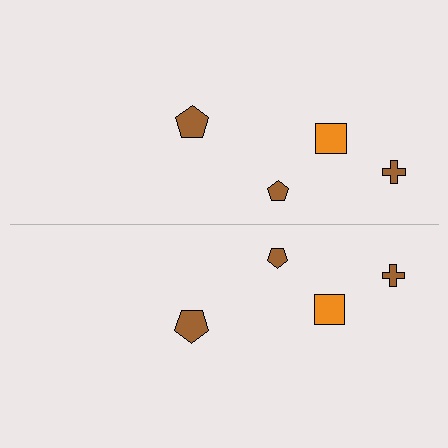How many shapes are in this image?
There are 8 shapes in this image.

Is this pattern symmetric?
Yes, this pattern has bilateral (reflection) symmetry.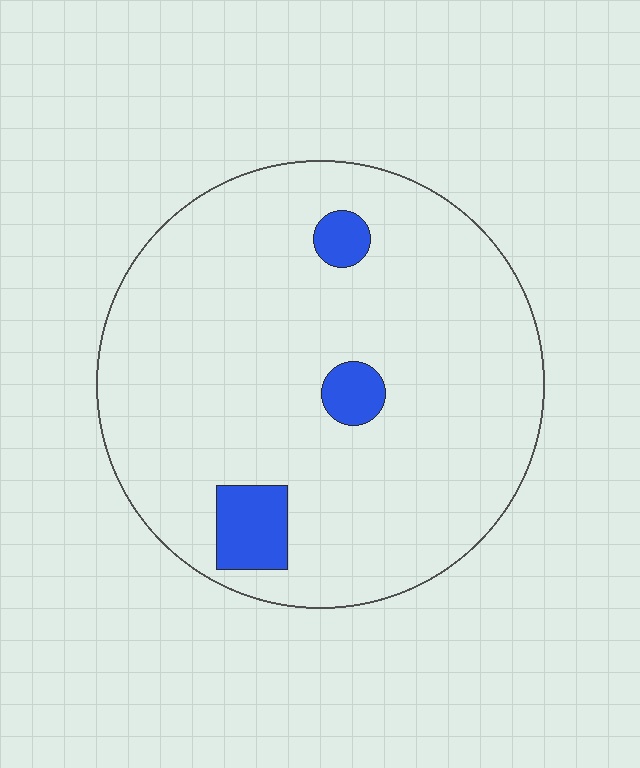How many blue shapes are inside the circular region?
3.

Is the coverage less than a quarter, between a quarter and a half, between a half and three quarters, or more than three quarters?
Less than a quarter.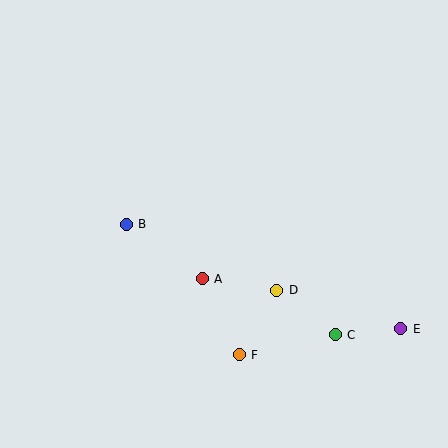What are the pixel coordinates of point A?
Point A is at (202, 279).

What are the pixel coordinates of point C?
Point C is at (335, 335).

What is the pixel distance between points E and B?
The distance between E and B is 293 pixels.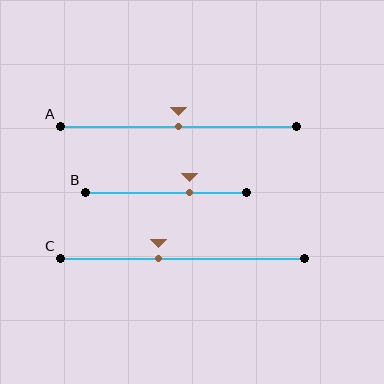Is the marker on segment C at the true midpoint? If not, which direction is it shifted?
No, the marker on segment C is shifted to the left by about 10% of the segment length.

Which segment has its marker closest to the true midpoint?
Segment A has its marker closest to the true midpoint.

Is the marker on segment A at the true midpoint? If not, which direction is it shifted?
Yes, the marker on segment A is at the true midpoint.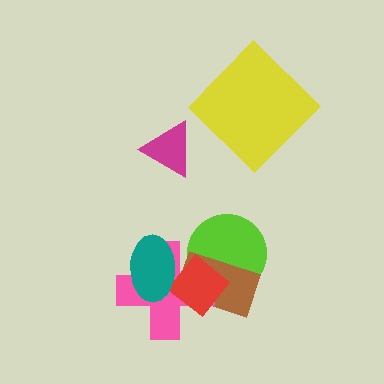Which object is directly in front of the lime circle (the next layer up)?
The brown rectangle is directly in front of the lime circle.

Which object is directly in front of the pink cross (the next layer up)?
The red diamond is directly in front of the pink cross.